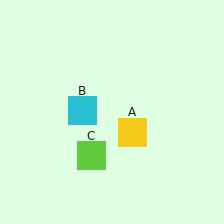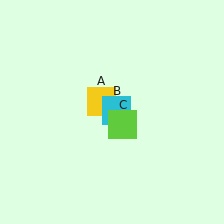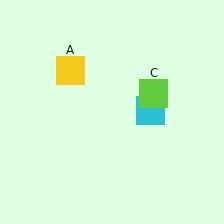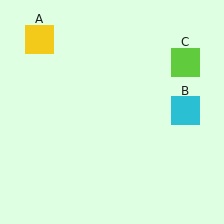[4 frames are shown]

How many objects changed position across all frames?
3 objects changed position: yellow square (object A), cyan square (object B), lime square (object C).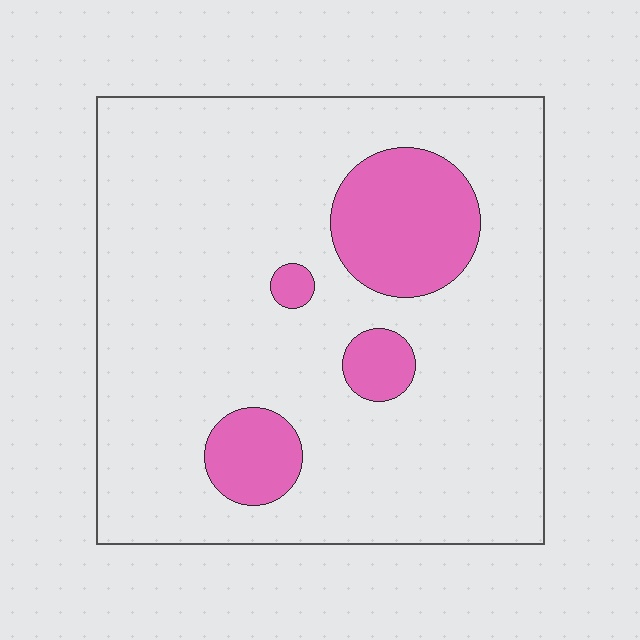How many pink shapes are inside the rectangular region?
4.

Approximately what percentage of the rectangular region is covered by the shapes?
Approximately 15%.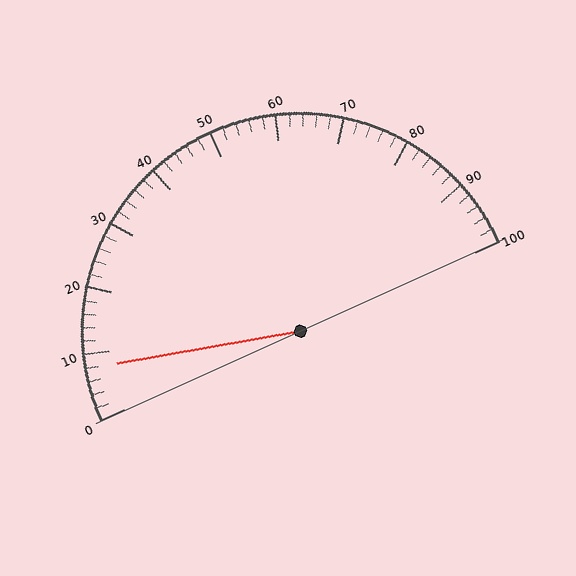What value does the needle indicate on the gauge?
The needle indicates approximately 8.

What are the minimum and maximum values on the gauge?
The gauge ranges from 0 to 100.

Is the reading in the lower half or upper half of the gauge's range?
The reading is in the lower half of the range (0 to 100).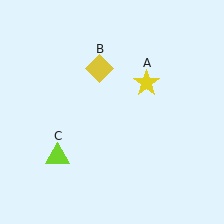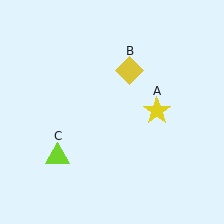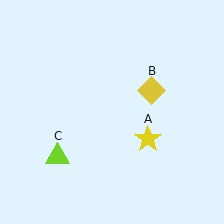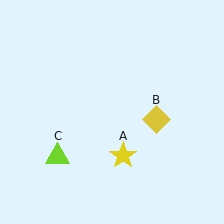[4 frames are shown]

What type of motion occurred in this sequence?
The yellow star (object A), yellow diamond (object B) rotated clockwise around the center of the scene.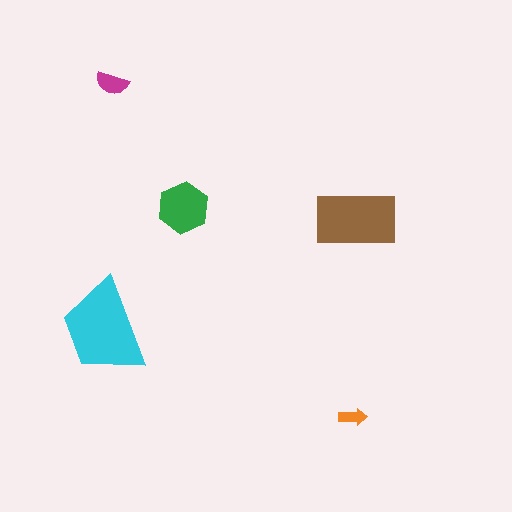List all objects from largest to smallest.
The cyan trapezoid, the brown rectangle, the green hexagon, the magenta semicircle, the orange arrow.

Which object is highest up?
The magenta semicircle is topmost.